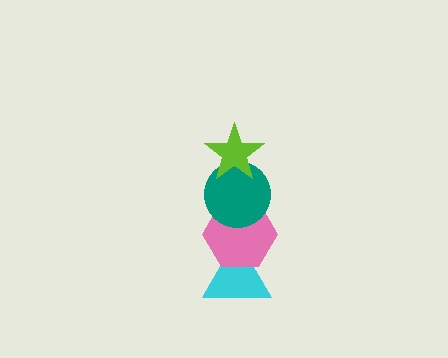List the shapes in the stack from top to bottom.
From top to bottom: the lime star, the teal circle, the pink hexagon, the cyan triangle.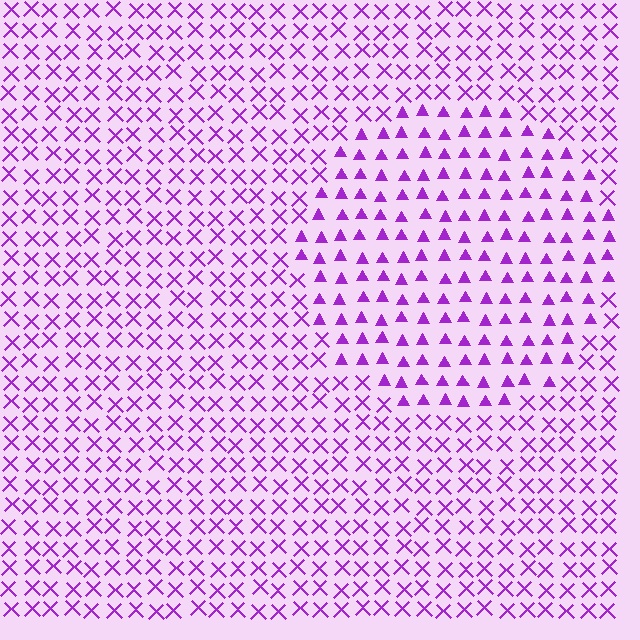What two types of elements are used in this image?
The image uses triangles inside the circle region and X marks outside it.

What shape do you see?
I see a circle.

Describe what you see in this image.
The image is filled with small purple elements arranged in a uniform grid. A circle-shaped region contains triangles, while the surrounding area contains X marks. The boundary is defined purely by the change in element shape.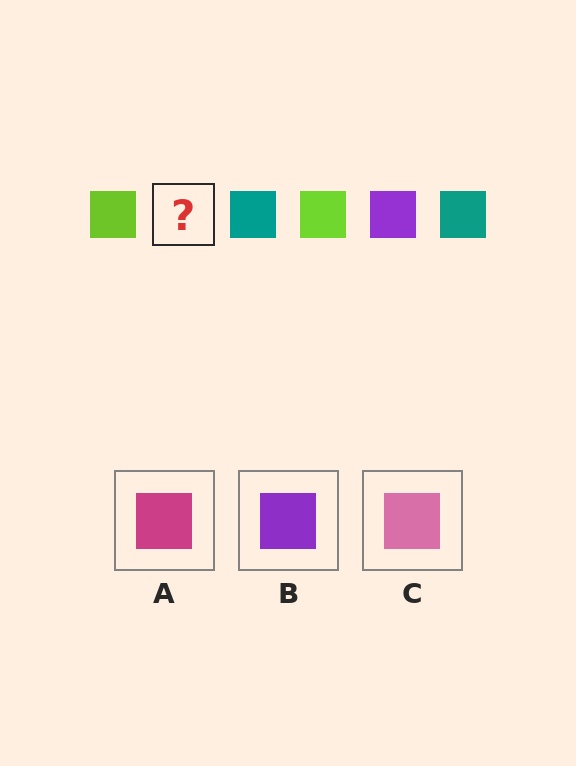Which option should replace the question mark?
Option B.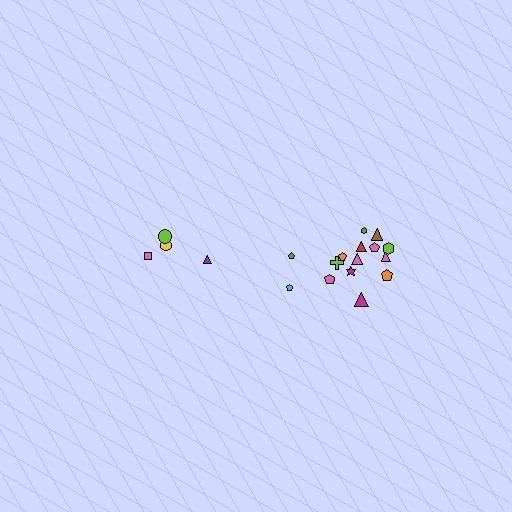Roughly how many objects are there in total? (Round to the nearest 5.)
Roughly 20 objects in total.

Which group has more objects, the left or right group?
The right group.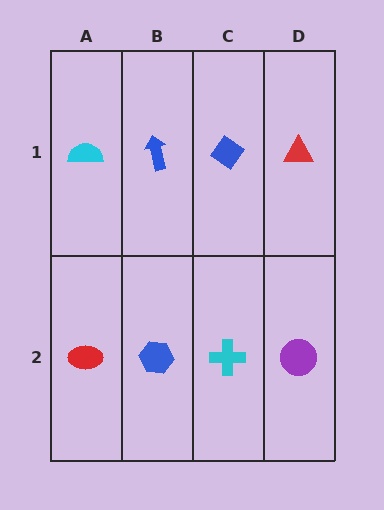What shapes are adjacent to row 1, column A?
A red ellipse (row 2, column A), a blue arrow (row 1, column B).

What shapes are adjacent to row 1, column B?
A blue hexagon (row 2, column B), a cyan semicircle (row 1, column A), a blue diamond (row 1, column C).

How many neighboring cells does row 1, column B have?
3.